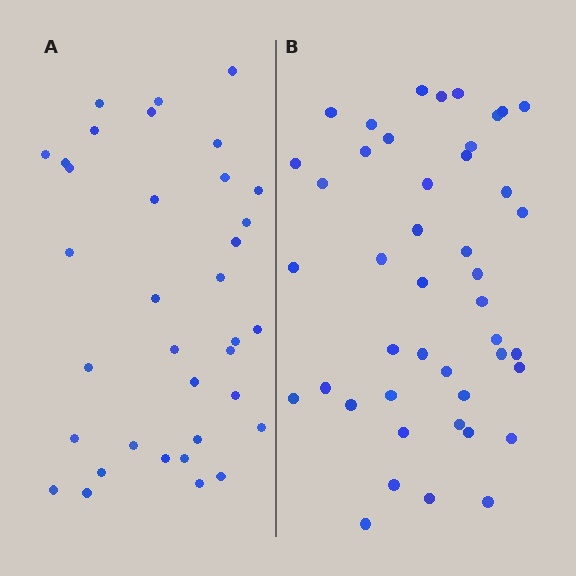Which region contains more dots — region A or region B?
Region B (the right region) has more dots.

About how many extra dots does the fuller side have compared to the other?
Region B has roughly 8 or so more dots than region A.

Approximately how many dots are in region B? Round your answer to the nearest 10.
About 40 dots. (The exact count is 44, which rounds to 40.)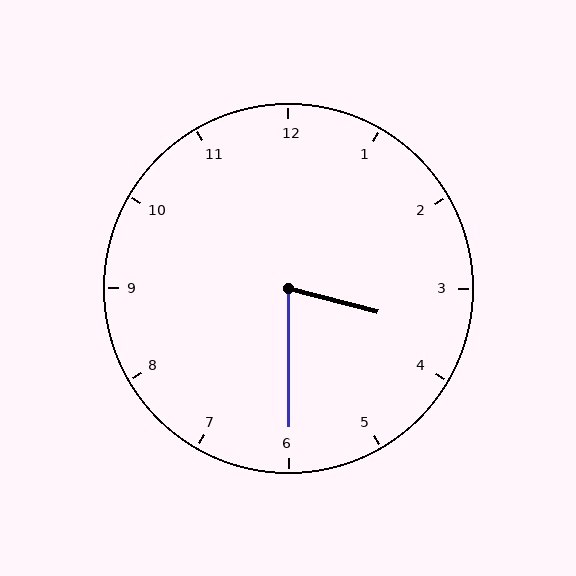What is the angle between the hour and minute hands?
Approximately 75 degrees.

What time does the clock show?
3:30.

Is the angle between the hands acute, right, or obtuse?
It is acute.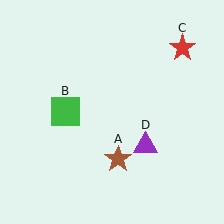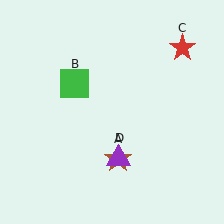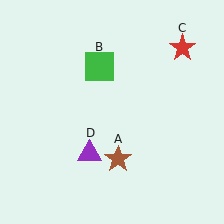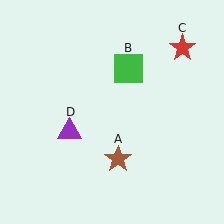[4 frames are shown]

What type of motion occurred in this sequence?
The green square (object B), purple triangle (object D) rotated clockwise around the center of the scene.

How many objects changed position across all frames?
2 objects changed position: green square (object B), purple triangle (object D).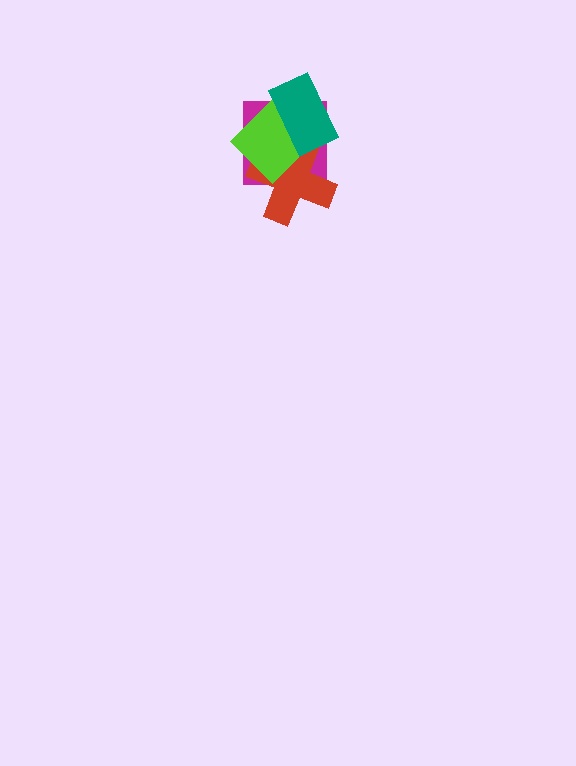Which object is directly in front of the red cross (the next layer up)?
The lime diamond is directly in front of the red cross.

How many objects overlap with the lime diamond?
3 objects overlap with the lime diamond.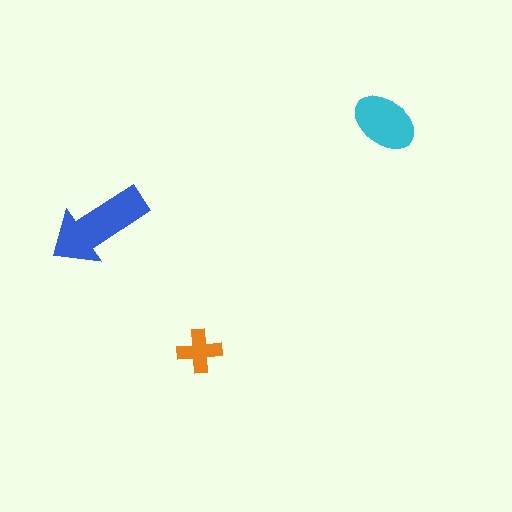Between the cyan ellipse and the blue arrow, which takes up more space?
The blue arrow.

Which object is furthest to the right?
The cyan ellipse is rightmost.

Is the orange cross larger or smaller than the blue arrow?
Smaller.